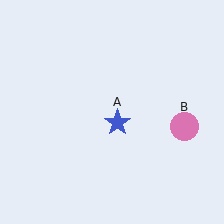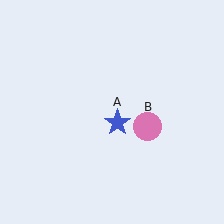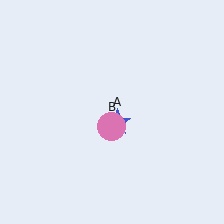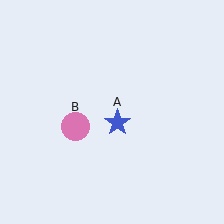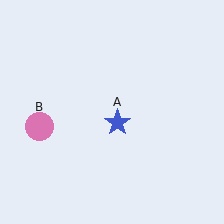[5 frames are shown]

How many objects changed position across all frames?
1 object changed position: pink circle (object B).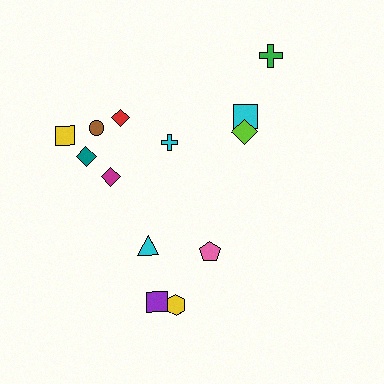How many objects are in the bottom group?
There are 4 objects.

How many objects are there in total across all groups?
There are 13 objects.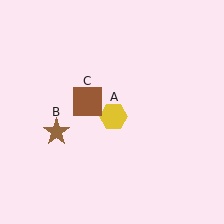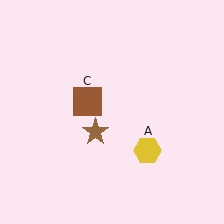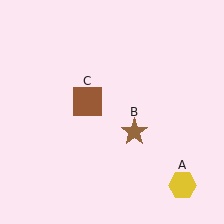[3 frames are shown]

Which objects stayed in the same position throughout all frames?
Brown square (object C) remained stationary.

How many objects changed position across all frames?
2 objects changed position: yellow hexagon (object A), brown star (object B).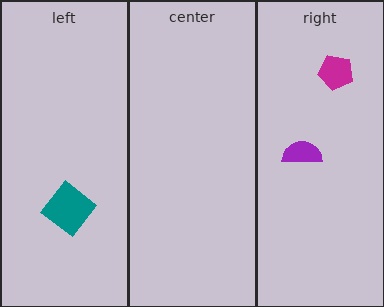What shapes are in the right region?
The purple semicircle, the magenta pentagon.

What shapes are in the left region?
The teal diamond.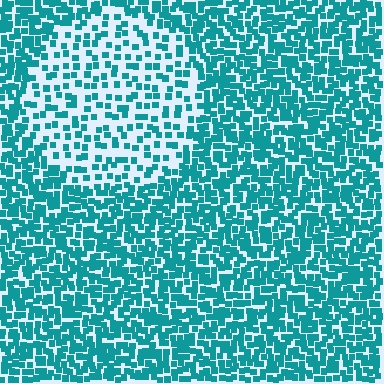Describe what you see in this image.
The image contains small teal elements arranged at two different densities. A circle-shaped region is visible where the elements are less densely packed than the surrounding area.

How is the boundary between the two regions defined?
The boundary is defined by a change in element density (approximately 2.2x ratio). All elements are the same color, size, and shape.